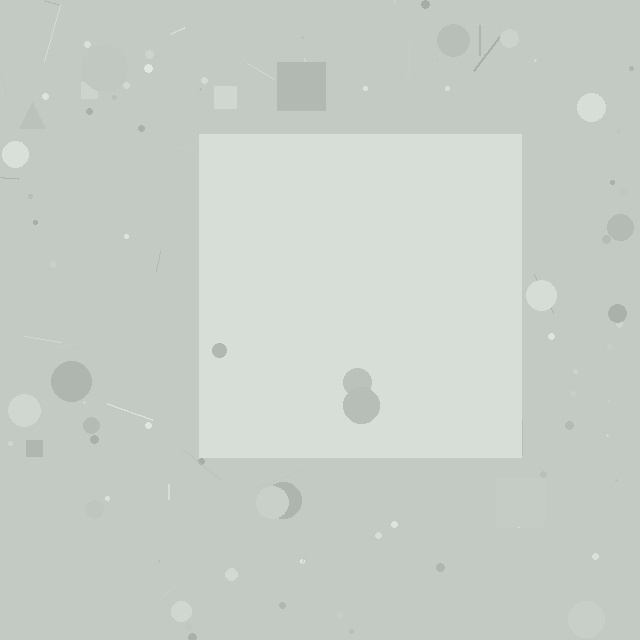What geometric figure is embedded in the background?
A square is embedded in the background.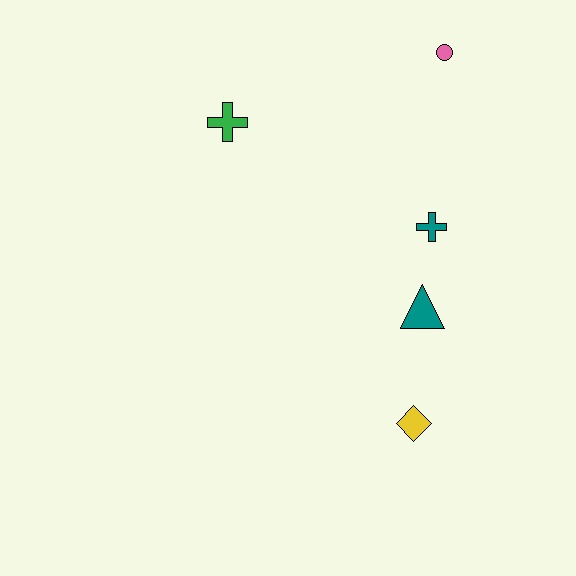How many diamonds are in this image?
There is 1 diamond.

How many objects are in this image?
There are 5 objects.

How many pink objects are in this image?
There is 1 pink object.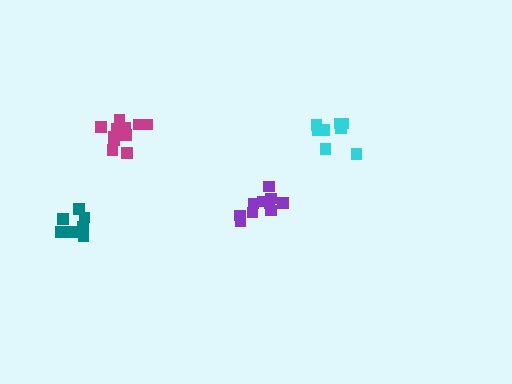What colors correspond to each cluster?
The clusters are colored: teal, magenta, purple, cyan.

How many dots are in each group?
Group 1: 7 dots, Group 2: 11 dots, Group 3: 10 dots, Group 4: 8 dots (36 total).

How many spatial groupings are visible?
There are 4 spatial groupings.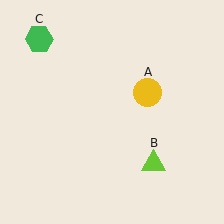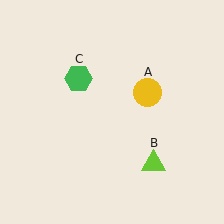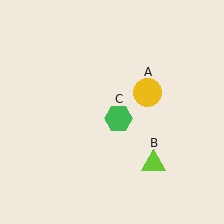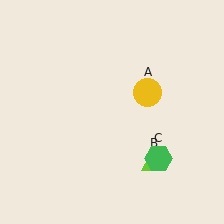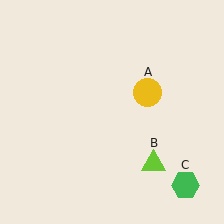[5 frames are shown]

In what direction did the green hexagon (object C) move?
The green hexagon (object C) moved down and to the right.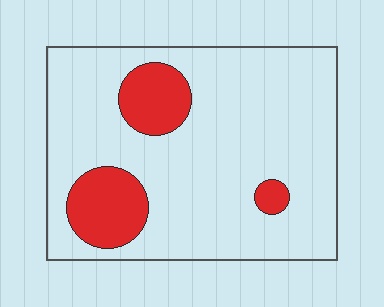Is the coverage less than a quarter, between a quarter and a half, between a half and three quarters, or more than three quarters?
Less than a quarter.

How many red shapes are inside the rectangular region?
3.